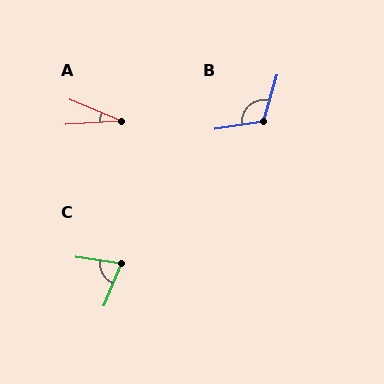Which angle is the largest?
B, at approximately 115 degrees.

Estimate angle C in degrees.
Approximately 75 degrees.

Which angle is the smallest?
A, at approximately 26 degrees.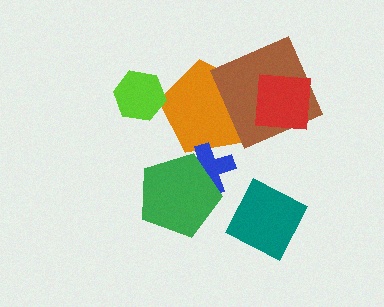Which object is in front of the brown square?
The red square is in front of the brown square.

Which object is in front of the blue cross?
The green pentagon is in front of the blue cross.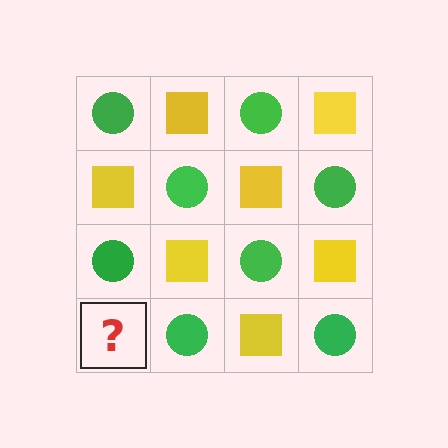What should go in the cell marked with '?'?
The missing cell should contain a yellow square.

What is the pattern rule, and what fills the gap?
The rule is that it alternates green circle and yellow square in a checkerboard pattern. The gap should be filled with a yellow square.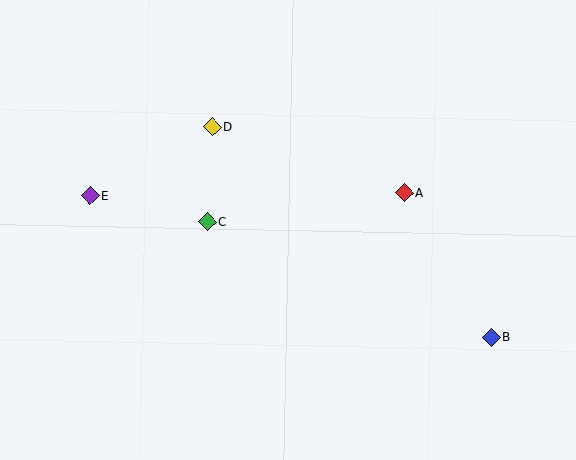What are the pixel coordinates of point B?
Point B is at (491, 338).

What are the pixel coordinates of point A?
Point A is at (404, 193).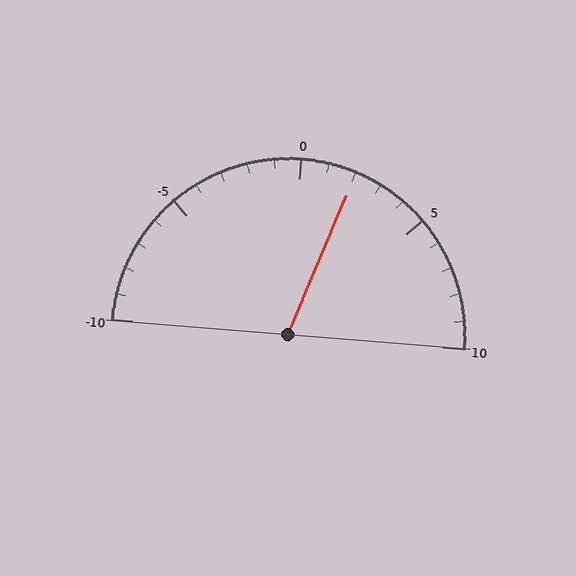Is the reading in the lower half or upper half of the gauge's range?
The reading is in the upper half of the range (-10 to 10).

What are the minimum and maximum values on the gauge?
The gauge ranges from -10 to 10.